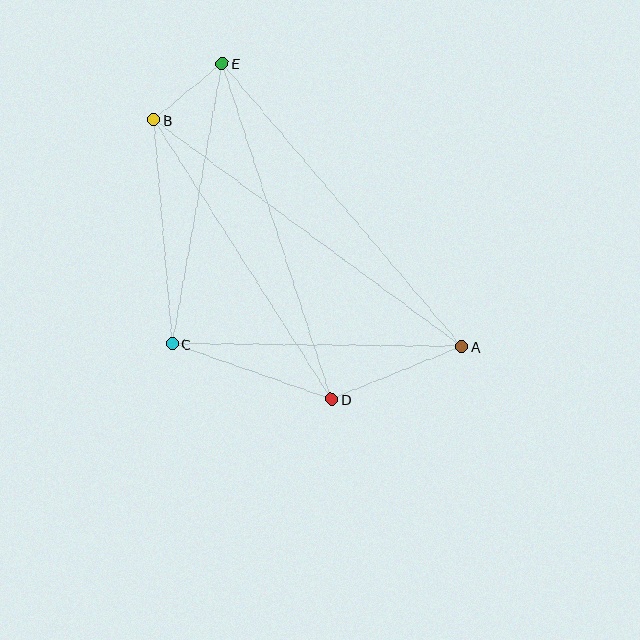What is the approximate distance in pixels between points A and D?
The distance between A and D is approximately 140 pixels.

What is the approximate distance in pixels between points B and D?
The distance between B and D is approximately 331 pixels.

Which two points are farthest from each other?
Points A and B are farthest from each other.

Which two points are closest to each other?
Points B and E are closest to each other.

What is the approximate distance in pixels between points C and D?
The distance between C and D is approximately 169 pixels.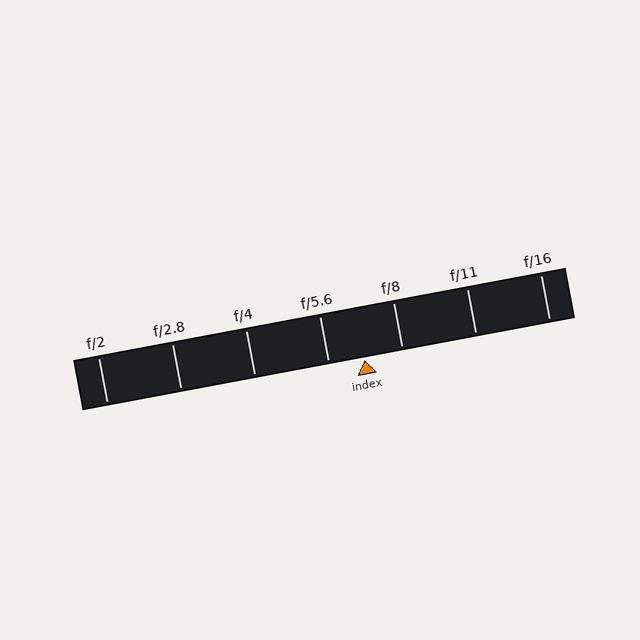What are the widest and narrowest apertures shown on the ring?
The widest aperture shown is f/2 and the narrowest is f/16.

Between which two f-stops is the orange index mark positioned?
The index mark is between f/5.6 and f/8.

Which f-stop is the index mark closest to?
The index mark is closest to f/5.6.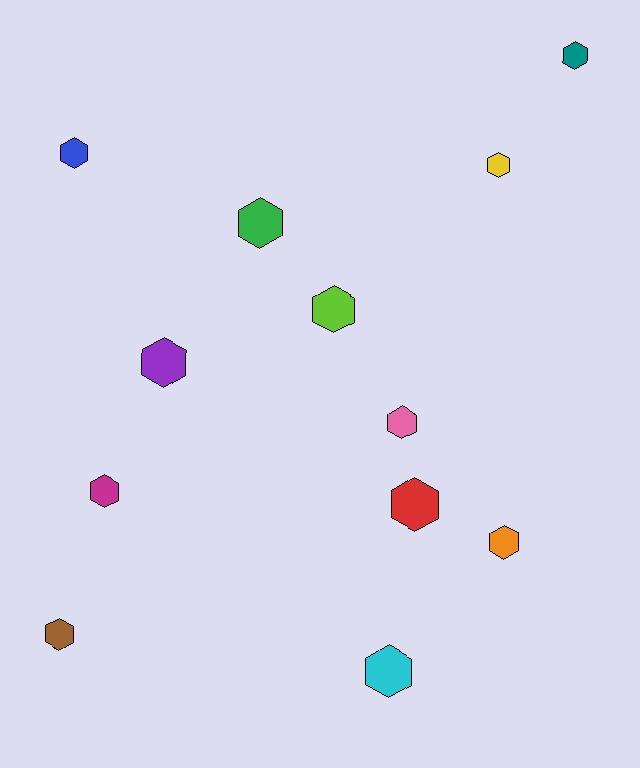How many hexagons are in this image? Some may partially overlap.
There are 12 hexagons.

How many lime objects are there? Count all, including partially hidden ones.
There is 1 lime object.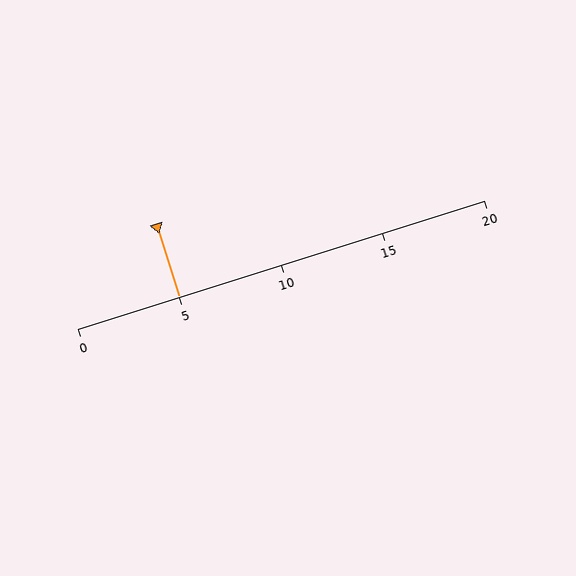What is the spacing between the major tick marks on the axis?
The major ticks are spaced 5 apart.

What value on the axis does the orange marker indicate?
The marker indicates approximately 5.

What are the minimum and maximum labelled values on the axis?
The axis runs from 0 to 20.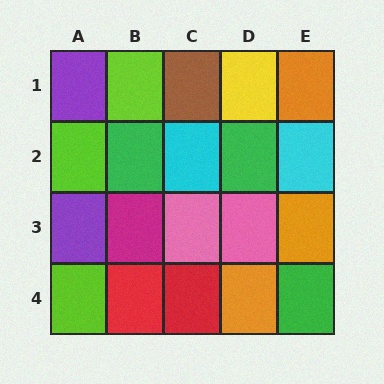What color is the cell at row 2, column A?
Lime.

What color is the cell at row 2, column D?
Green.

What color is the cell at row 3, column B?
Magenta.